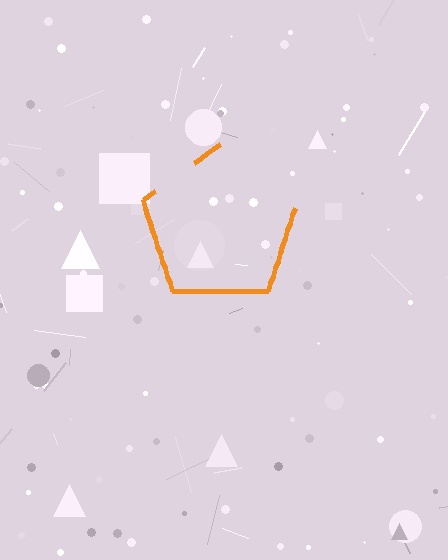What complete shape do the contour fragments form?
The contour fragments form a pentagon.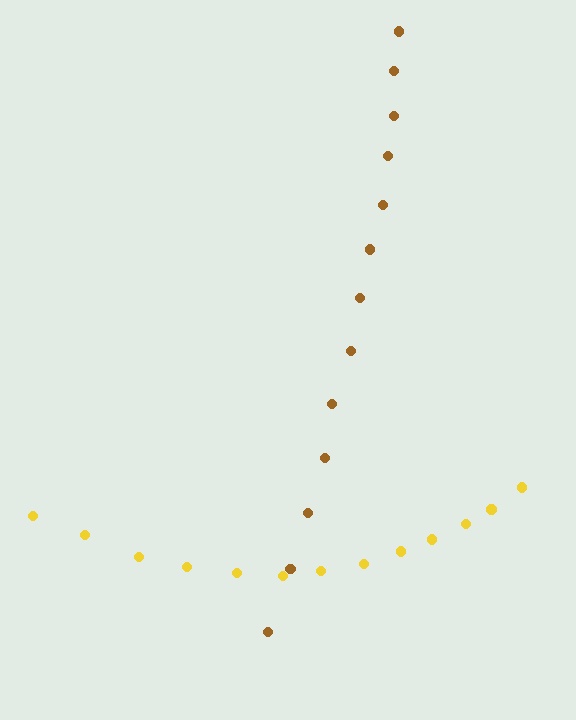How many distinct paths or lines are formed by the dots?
There are 2 distinct paths.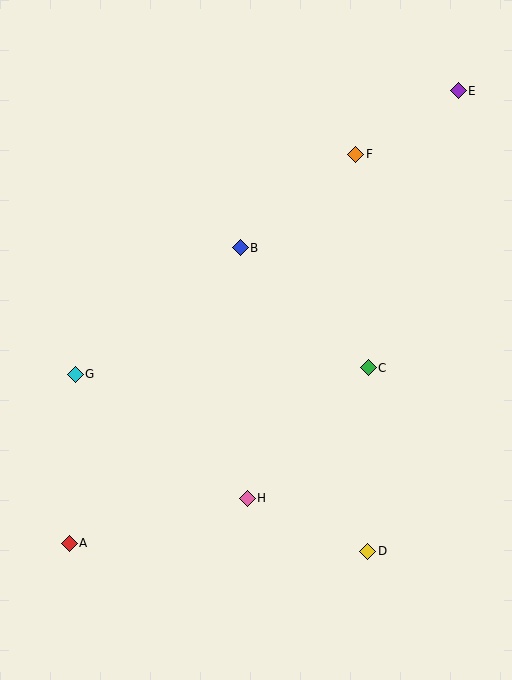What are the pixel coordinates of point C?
Point C is at (368, 368).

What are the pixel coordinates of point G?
Point G is at (75, 374).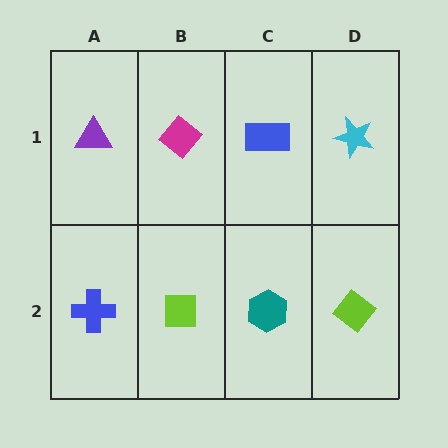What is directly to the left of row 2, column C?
A lime square.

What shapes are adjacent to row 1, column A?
A blue cross (row 2, column A), a magenta diamond (row 1, column B).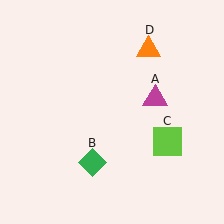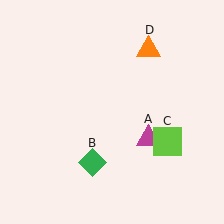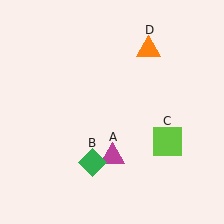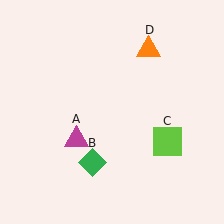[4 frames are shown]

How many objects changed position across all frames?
1 object changed position: magenta triangle (object A).